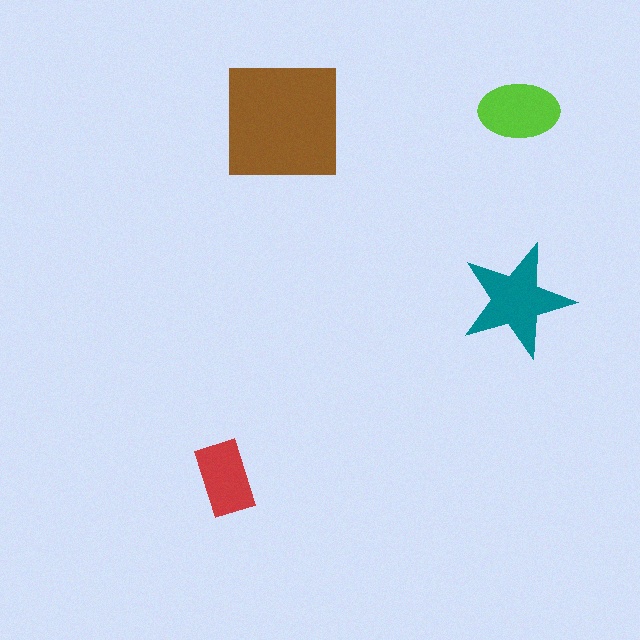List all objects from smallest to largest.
The red rectangle, the lime ellipse, the teal star, the brown square.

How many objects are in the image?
There are 4 objects in the image.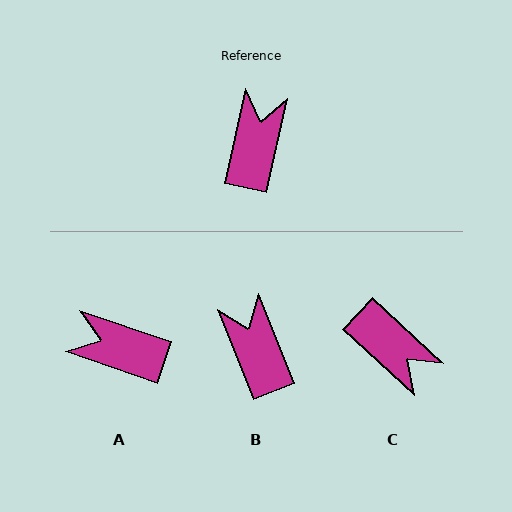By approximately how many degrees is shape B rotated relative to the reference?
Approximately 34 degrees counter-clockwise.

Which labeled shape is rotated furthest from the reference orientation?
C, about 120 degrees away.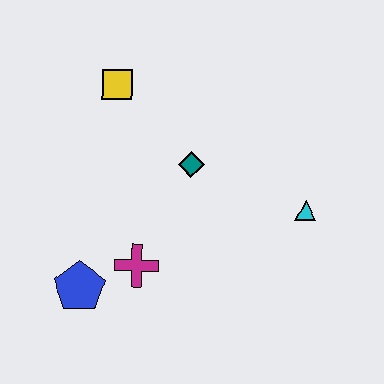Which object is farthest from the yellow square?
The cyan triangle is farthest from the yellow square.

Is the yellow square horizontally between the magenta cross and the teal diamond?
No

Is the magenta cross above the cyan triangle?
No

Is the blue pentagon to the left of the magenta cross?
Yes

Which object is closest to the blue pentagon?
The magenta cross is closest to the blue pentagon.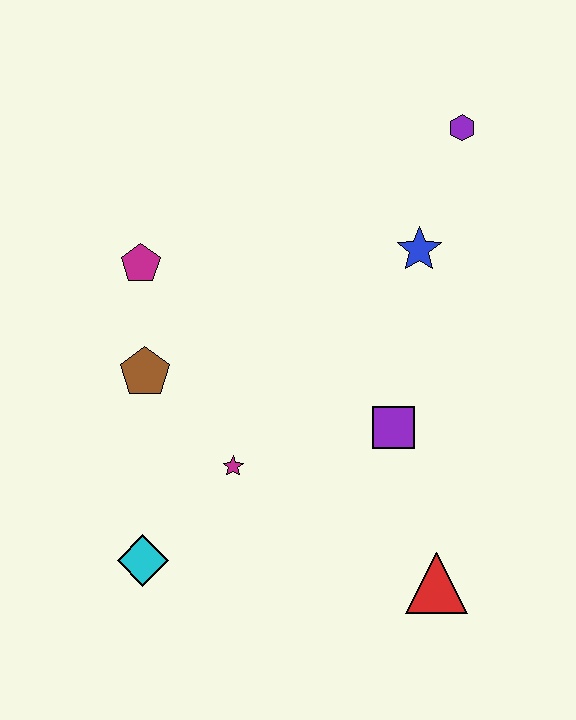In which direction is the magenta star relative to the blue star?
The magenta star is below the blue star.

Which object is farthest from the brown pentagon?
The purple hexagon is farthest from the brown pentagon.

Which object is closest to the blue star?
The purple hexagon is closest to the blue star.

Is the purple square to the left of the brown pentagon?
No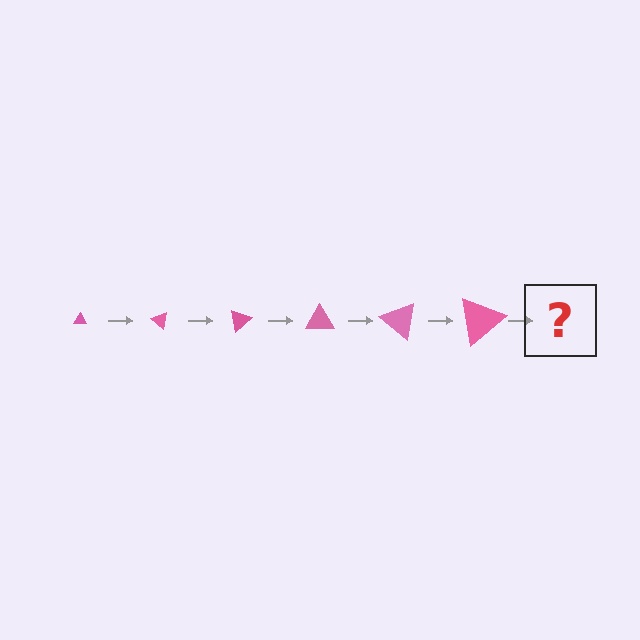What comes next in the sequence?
The next element should be a triangle, larger than the previous one and rotated 240 degrees from the start.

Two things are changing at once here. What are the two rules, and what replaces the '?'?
The two rules are that the triangle grows larger each step and it rotates 40 degrees each step. The '?' should be a triangle, larger than the previous one and rotated 240 degrees from the start.